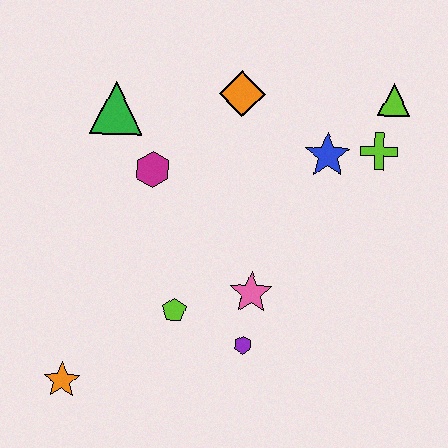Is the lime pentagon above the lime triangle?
No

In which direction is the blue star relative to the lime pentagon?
The blue star is above the lime pentagon.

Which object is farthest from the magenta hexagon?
The lime triangle is farthest from the magenta hexagon.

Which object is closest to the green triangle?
The magenta hexagon is closest to the green triangle.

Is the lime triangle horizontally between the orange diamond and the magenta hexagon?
No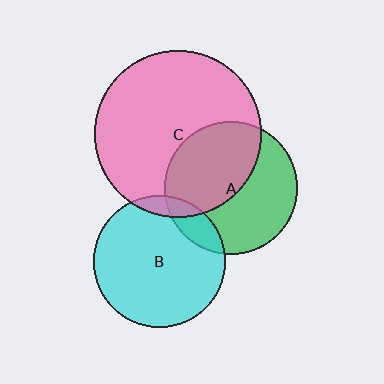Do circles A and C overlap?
Yes.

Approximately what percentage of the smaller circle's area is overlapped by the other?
Approximately 50%.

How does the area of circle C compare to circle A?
Approximately 1.6 times.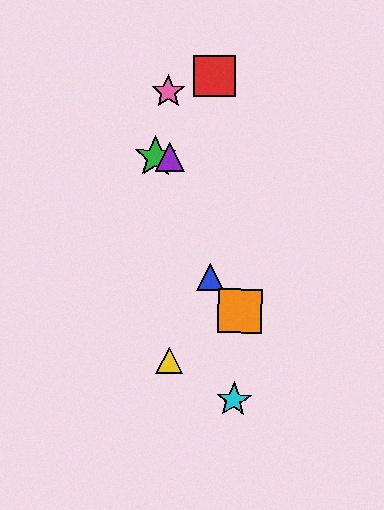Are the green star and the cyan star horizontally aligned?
No, the green star is at y≈157 and the cyan star is at y≈400.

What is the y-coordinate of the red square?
The red square is at y≈76.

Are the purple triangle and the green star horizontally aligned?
Yes, both are at y≈157.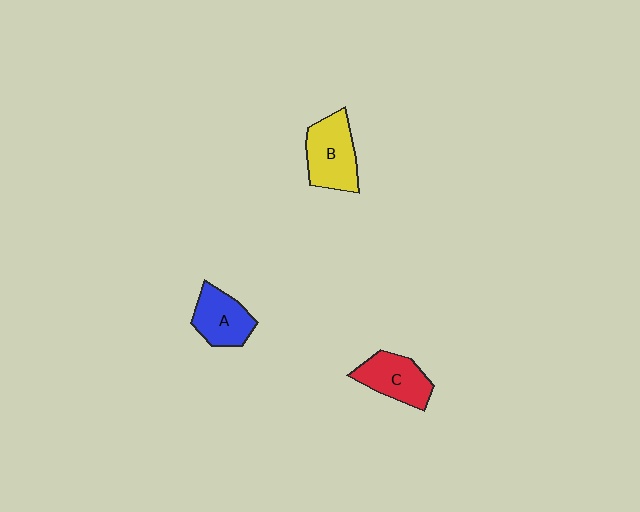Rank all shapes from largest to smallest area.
From largest to smallest: B (yellow), C (red), A (blue).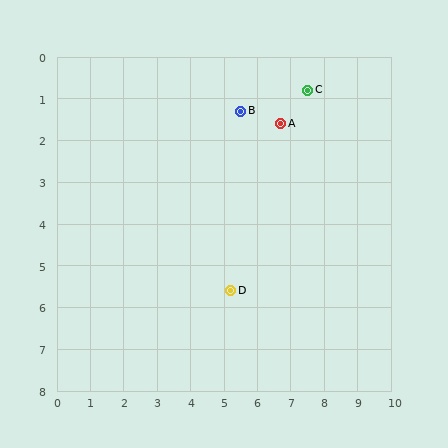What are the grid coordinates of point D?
Point D is at approximately (5.2, 5.6).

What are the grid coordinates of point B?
Point B is at approximately (5.5, 1.3).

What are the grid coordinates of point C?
Point C is at approximately (7.5, 0.8).